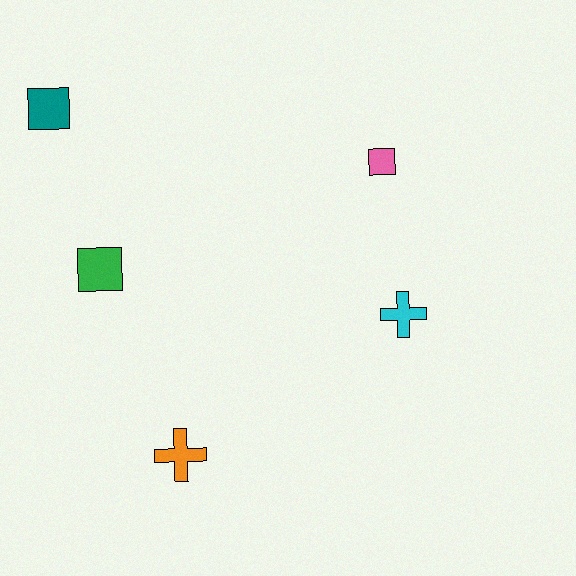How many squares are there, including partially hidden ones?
There are 3 squares.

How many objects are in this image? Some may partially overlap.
There are 5 objects.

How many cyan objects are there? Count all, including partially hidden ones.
There is 1 cyan object.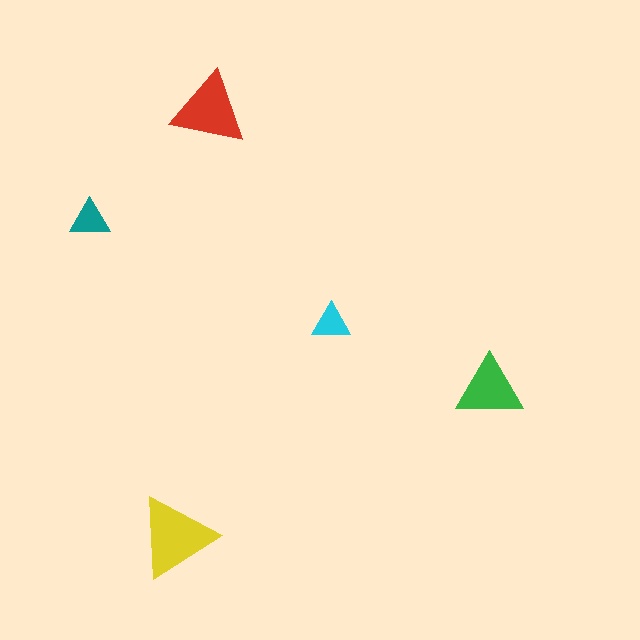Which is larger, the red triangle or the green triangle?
The red one.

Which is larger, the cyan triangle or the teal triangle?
The teal one.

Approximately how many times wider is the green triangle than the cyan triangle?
About 1.5 times wider.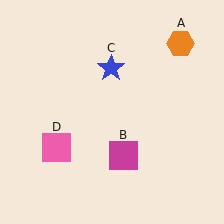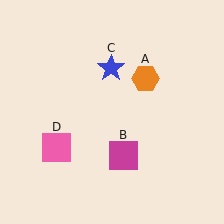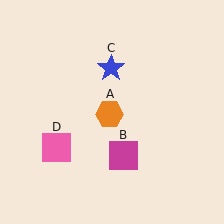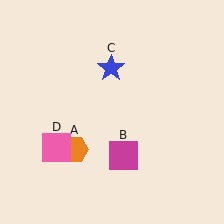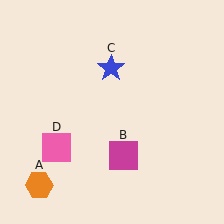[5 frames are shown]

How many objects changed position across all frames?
1 object changed position: orange hexagon (object A).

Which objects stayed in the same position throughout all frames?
Magenta square (object B) and blue star (object C) and pink square (object D) remained stationary.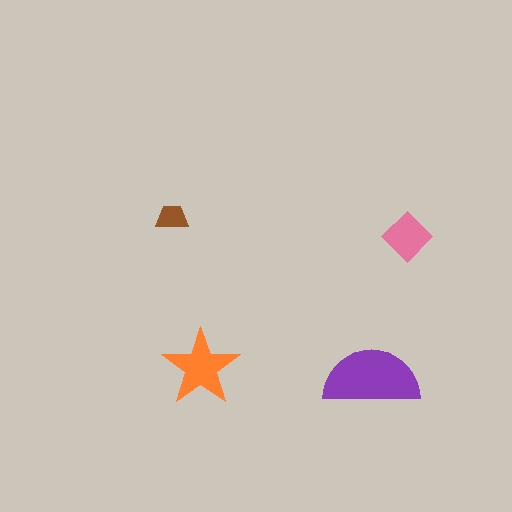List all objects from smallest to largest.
The brown trapezoid, the pink diamond, the orange star, the purple semicircle.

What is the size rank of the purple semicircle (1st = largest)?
1st.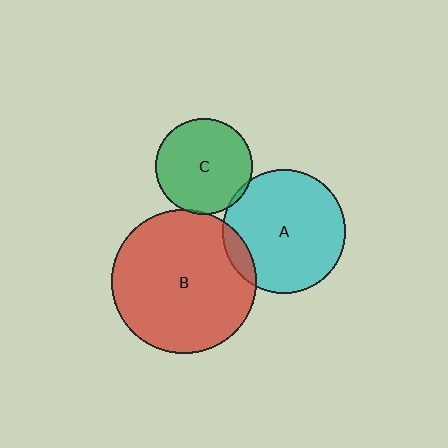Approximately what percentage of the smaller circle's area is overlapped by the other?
Approximately 10%.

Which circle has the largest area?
Circle B (red).